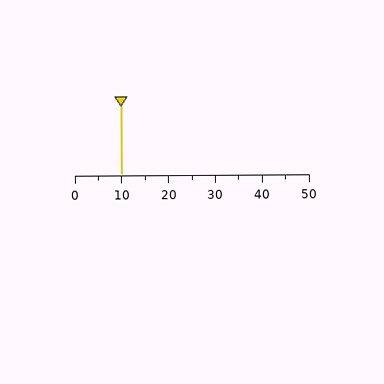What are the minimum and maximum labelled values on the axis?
The axis runs from 0 to 50.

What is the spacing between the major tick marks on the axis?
The major ticks are spaced 10 apart.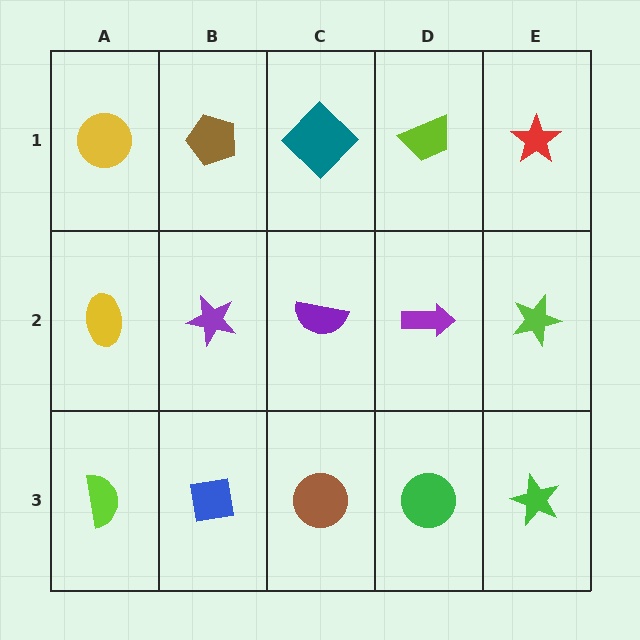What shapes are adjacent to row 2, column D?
A lime trapezoid (row 1, column D), a green circle (row 3, column D), a purple semicircle (row 2, column C), a lime star (row 2, column E).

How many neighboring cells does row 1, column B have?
3.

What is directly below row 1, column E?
A lime star.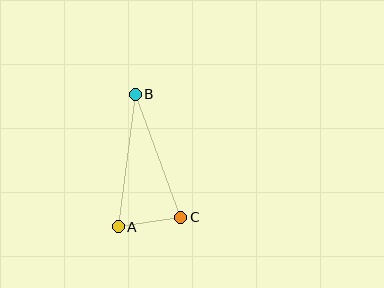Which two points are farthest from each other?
Points A and B are farthest from each other.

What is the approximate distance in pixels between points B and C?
The distance between B and C is approximately 131 pixels.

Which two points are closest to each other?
Points A and C are closest to each other.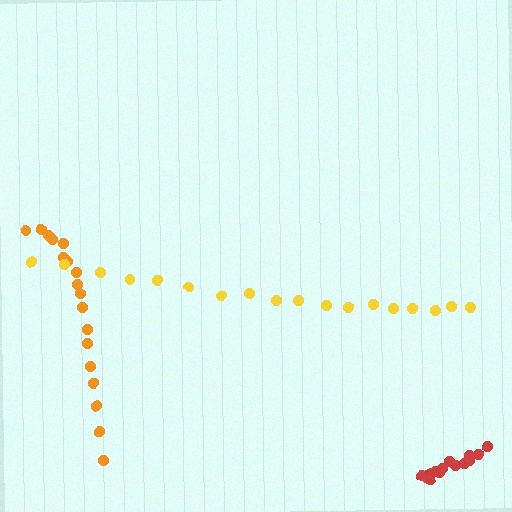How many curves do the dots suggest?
There are 3 distinct paths.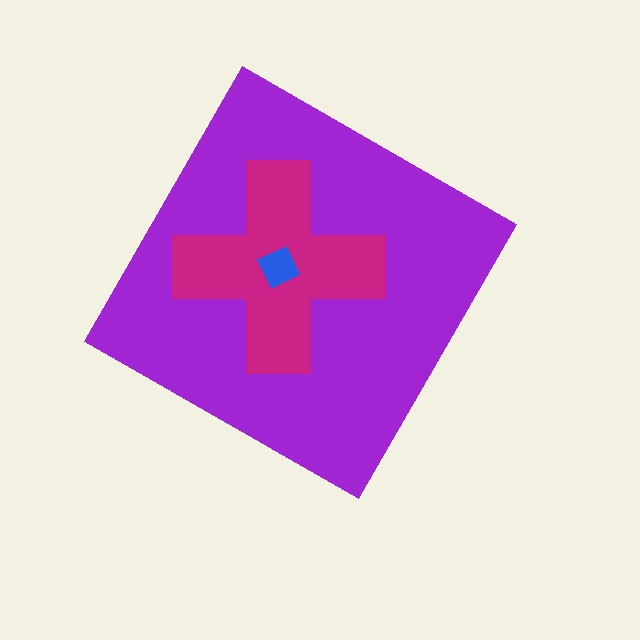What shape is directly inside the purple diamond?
The magenta cross.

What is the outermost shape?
The purple diamond.